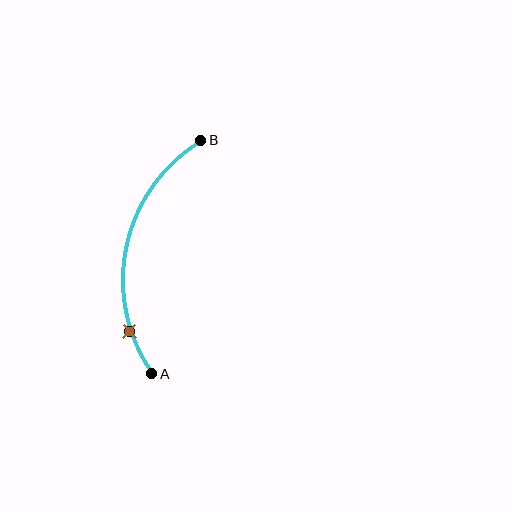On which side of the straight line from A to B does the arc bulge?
The arc bulges to the left of the straight line connecting A and B.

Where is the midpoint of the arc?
The arc midpoint is the point on the curve farthest from the straight line joining A and B. It sits to the left of that line.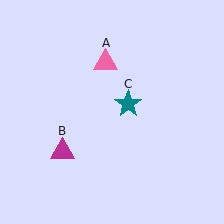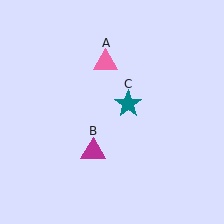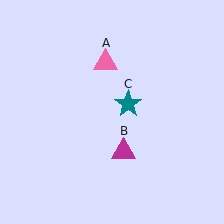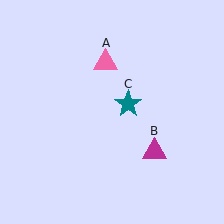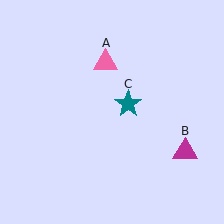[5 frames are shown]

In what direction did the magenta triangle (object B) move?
The magenta triangle (object B) moved right.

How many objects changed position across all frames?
1 object changed position: magenta triangle (object B).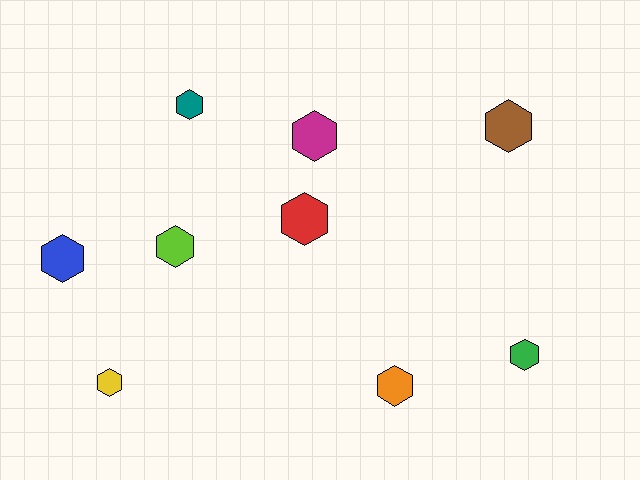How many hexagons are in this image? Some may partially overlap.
There are 9 hexagons.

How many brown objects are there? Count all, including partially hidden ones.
There is 1 brown object.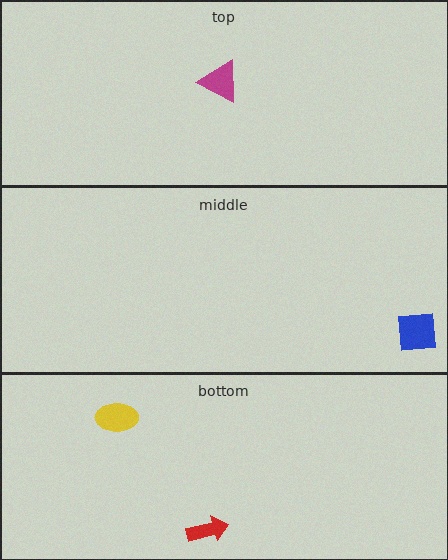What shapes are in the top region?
The magenta triangle.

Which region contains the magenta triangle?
The top region.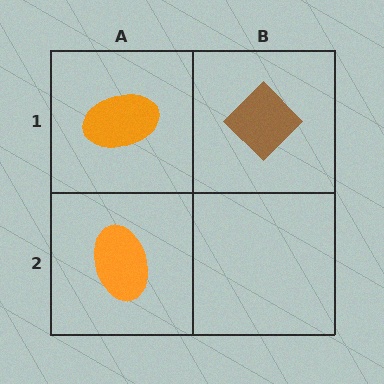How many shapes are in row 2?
1 shape.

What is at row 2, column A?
An orange ellipse.